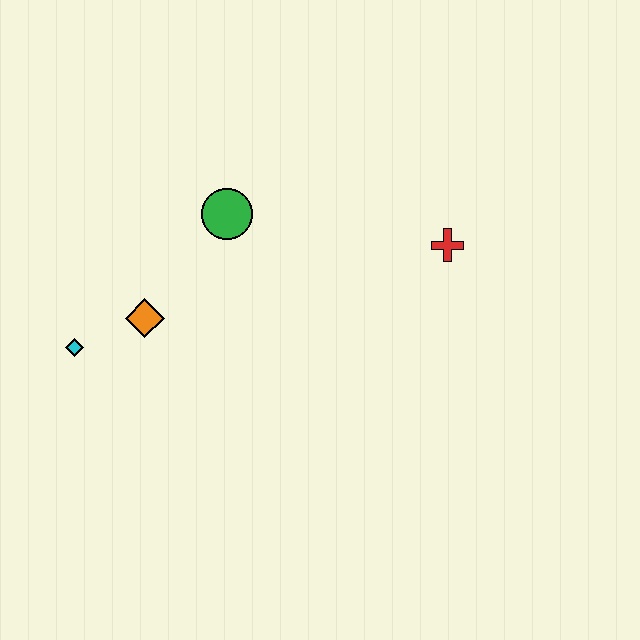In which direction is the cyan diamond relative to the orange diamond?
The cyan diamond is to the left of the orange diamond.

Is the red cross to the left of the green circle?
No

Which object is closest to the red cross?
The green circle is closest to the red cross.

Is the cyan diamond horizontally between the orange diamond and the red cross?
No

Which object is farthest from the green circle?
The red cross is farthest from the green circle.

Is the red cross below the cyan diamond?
No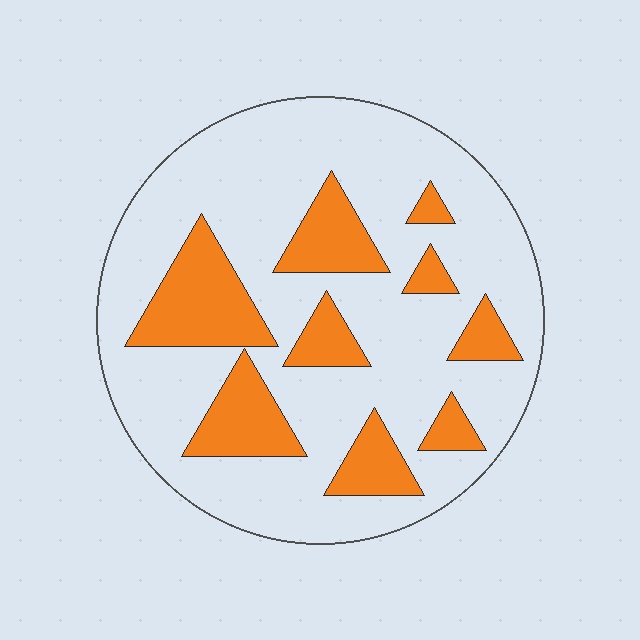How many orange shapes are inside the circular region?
9.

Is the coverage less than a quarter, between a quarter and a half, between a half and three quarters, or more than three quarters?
Less than a quarter.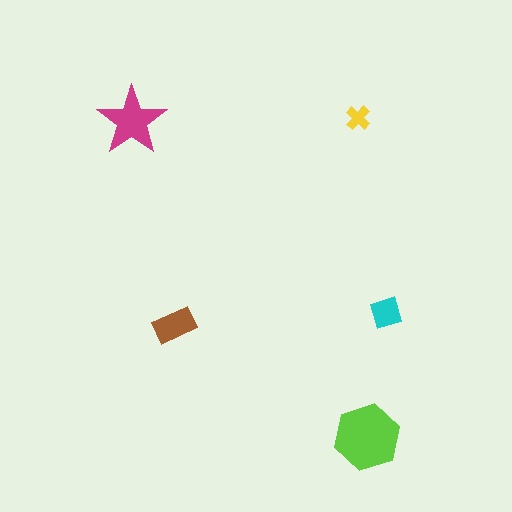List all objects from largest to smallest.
The lime hexagon, the magenta star, the brown rectangle, the cyan diamond, the yellow cross.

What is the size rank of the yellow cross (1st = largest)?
5th.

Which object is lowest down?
The lime hexagon is bottommost.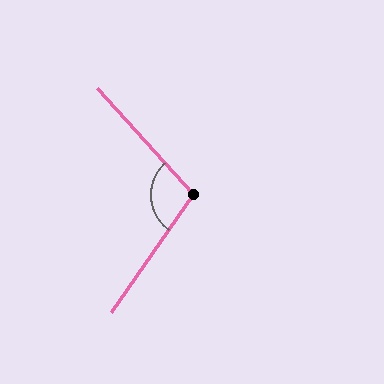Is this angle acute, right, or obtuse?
It is obtuse.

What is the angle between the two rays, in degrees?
Approximately 103 degrees.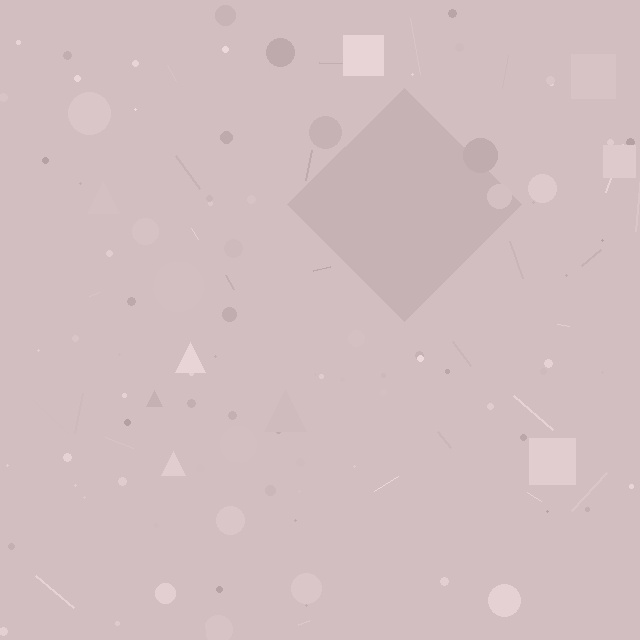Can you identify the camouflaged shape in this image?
The camouflaged shape is a diamond.